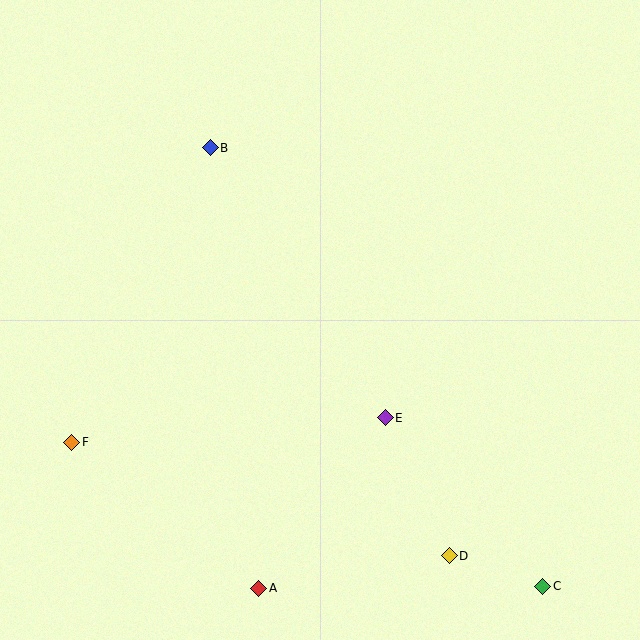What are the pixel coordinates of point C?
Point C is at (543, 586).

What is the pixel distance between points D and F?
The distance between D and F is 394 pixels.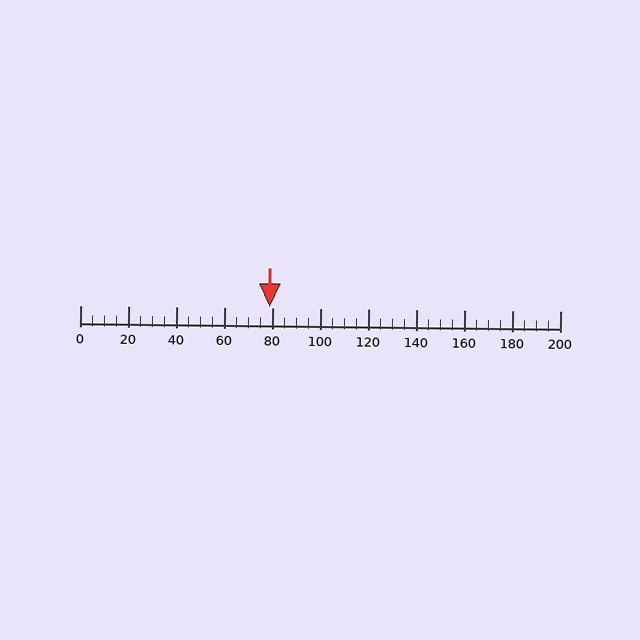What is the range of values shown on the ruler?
The ruler shows values from 0 to 200.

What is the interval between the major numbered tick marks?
The major tick marks are spaced 20 units apart.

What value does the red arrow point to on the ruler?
The red arrow points to approximately 79.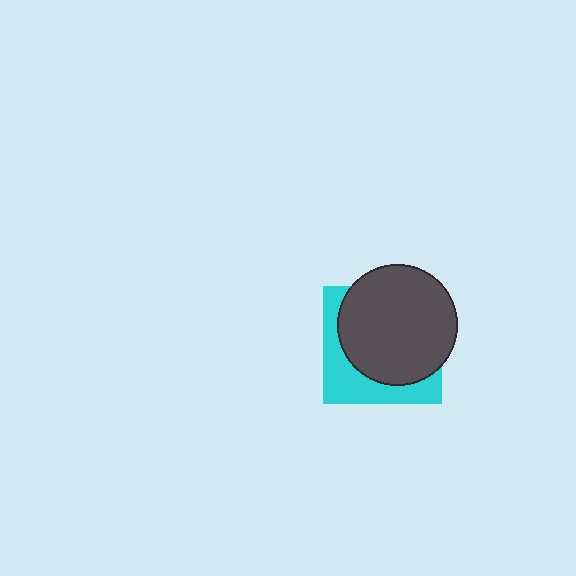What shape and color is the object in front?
The object in front is a dark gray circle.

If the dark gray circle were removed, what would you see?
You would see the complete cyan square.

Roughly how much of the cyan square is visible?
A small part of it is visible (roughly 34%).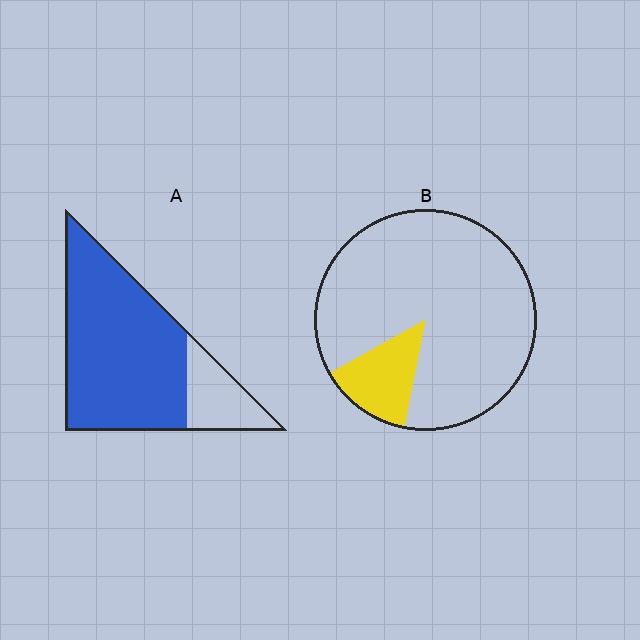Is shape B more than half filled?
No.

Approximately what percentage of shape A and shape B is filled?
A is approximately 80% and B is approximately 15%.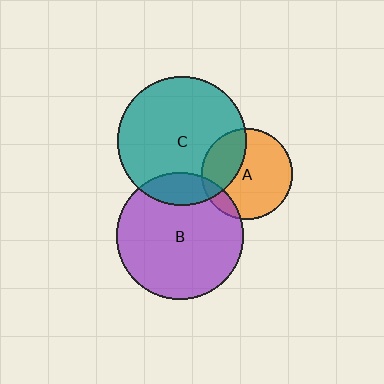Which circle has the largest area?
Circle C (teal).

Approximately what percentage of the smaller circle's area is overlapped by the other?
Approximately 15%.